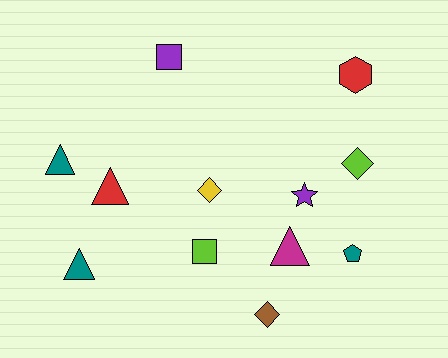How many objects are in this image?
There are 12 objects.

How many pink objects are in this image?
There are no pink objects.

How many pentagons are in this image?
There is 1 pentagon.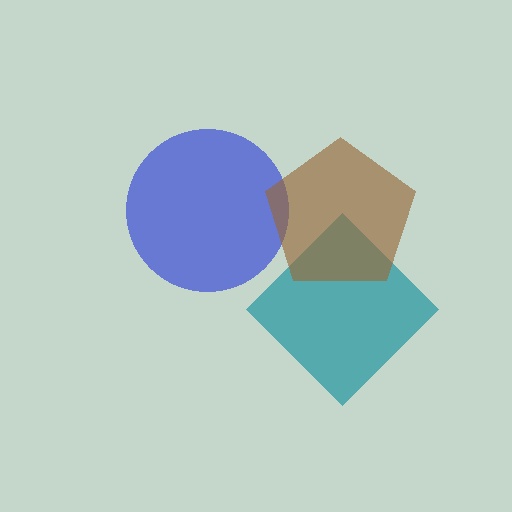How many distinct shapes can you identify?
There are 3 distinct shapes: a teal diamond, a blue circle, a brown pentagon.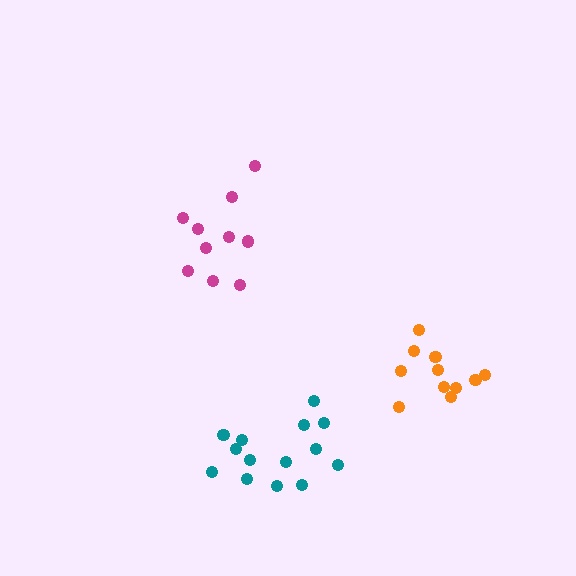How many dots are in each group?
Group 1: 11 dots, Group 2: 14 dots, Group 3: 10 dots (35 total).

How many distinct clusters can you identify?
There are 3 distinct clusters.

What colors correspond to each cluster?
The clusters are colored: orange, teal, magenta.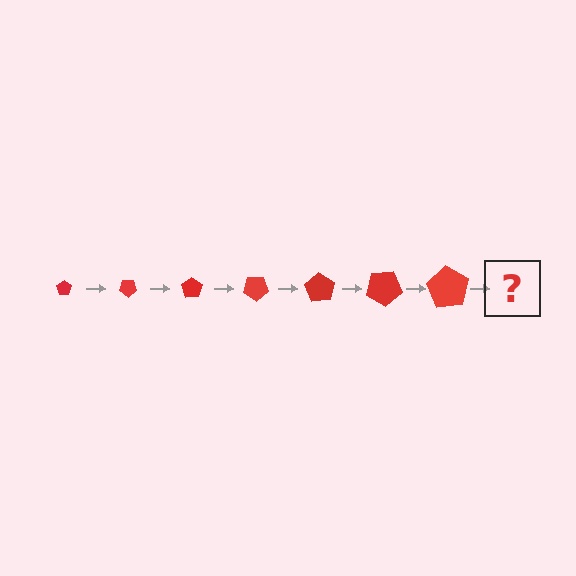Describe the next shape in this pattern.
It should be a pentagon, larger than the previous one and rotated 245 degrees from the start.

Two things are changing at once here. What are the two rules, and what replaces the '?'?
The two rules are that the pentagon grows larger each step and it rotates 35 degrees each step. The '?' should be a pentagon, larger than the previous one and rotated 245 degrees from the start.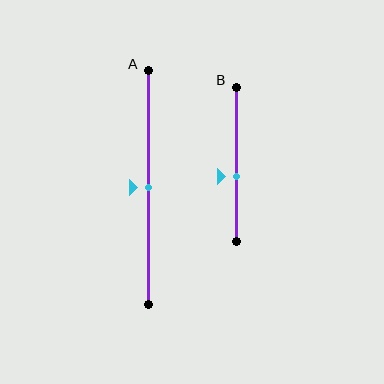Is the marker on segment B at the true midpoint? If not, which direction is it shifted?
No, the marker on segment B is shifted downward by about 8% of the segment length.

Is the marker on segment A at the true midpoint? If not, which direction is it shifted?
Yes, the marker on segment A is at the true midpoint.